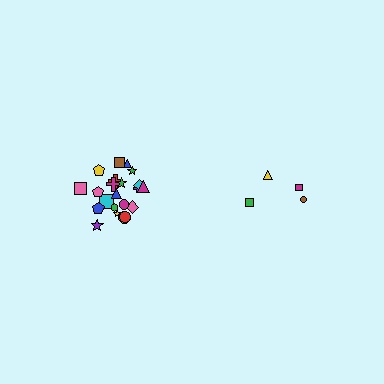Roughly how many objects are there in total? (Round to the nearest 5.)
Roughly 25 objects in total.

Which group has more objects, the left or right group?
The left group.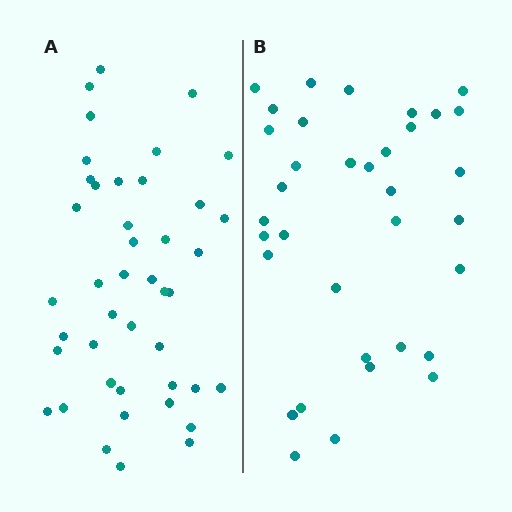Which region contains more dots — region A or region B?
Region A (the left region) has more dots.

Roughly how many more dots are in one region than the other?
Region A has roughly 8 or so more dots than region B.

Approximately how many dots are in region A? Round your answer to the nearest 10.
About 40 dots. (The exact count is 43, which rounds to 40.)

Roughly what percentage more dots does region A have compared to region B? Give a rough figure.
About 25% more.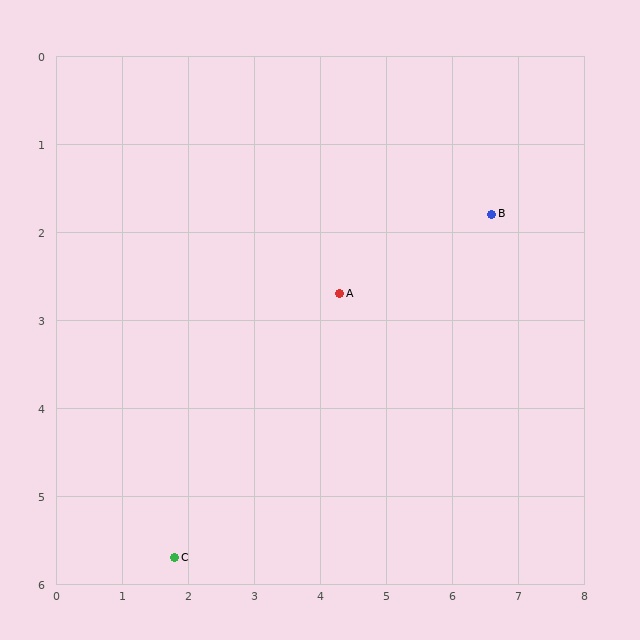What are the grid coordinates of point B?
Point B is at approximately (6.6, 1.8).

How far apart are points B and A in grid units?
Points B and A are about 2.5 grid units apart.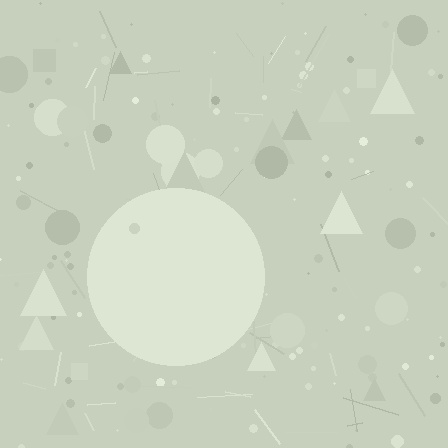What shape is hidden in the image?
A circle is hidden in the image.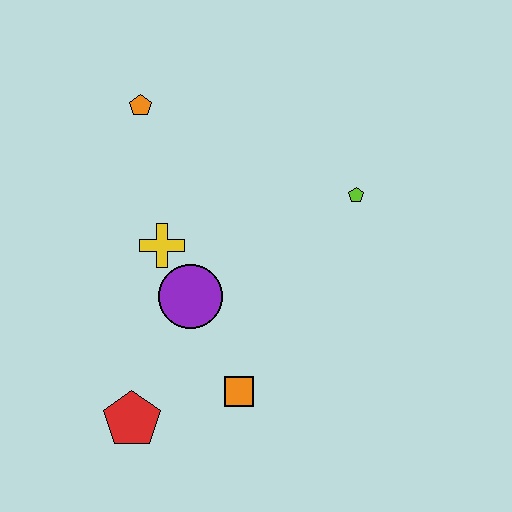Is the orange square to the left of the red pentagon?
No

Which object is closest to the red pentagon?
The orange square is closest to the red pentagon.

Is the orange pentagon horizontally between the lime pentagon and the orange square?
No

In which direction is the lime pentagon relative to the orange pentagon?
The lime pentagon is to the right of the orange pentagon.